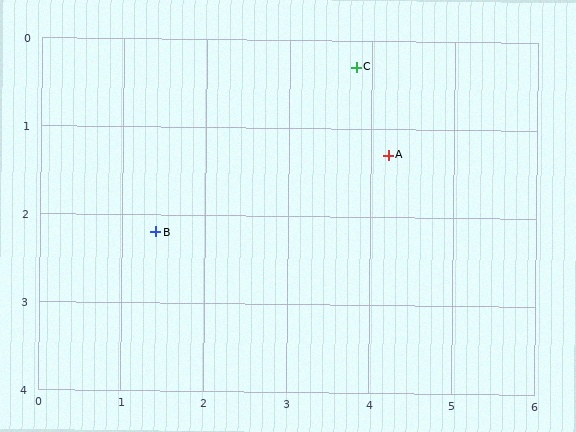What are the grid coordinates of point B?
Point B is at approximately (1.4, 2.2).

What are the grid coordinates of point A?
Point A is at approximately (4.2, 1.3).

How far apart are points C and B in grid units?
Points C and B are about 3.1 grid units apart.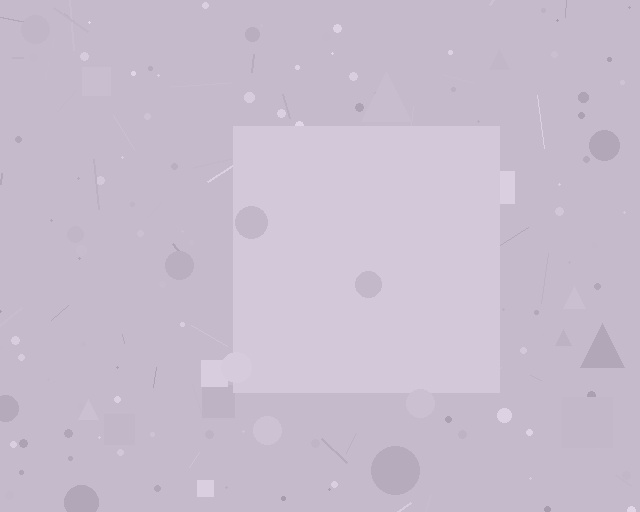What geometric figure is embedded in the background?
A square is embedded in the background.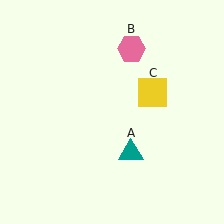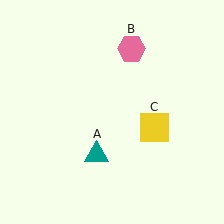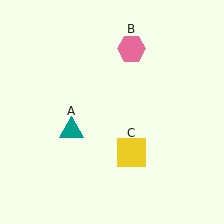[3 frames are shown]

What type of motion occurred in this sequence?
The teal triangle (object A), yellow square (object C) rotated clockwise around the center of the scene.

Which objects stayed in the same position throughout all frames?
Pink hexagon (object B) remained stationary.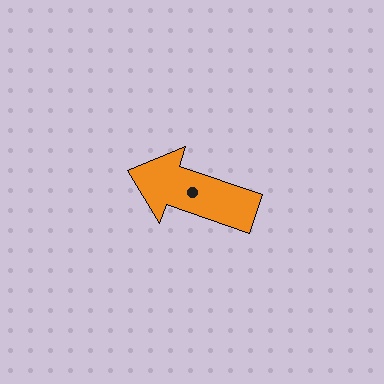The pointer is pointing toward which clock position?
Roughly 10 o'clock.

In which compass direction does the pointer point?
West.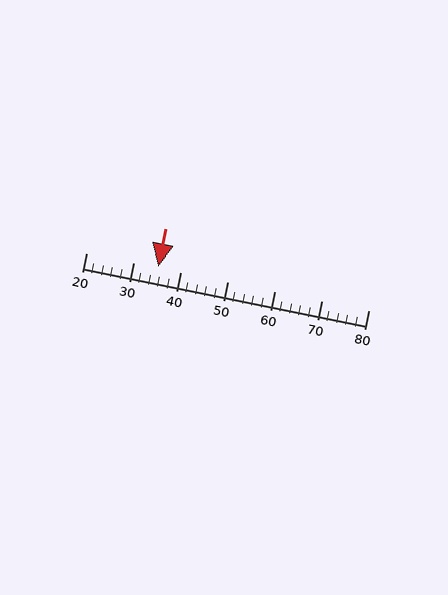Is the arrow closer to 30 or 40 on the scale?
The arrow is closer to 40.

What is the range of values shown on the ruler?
The ruler shows values from 20 to 80.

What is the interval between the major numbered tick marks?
The major tick marks are spaced 10 units apart.